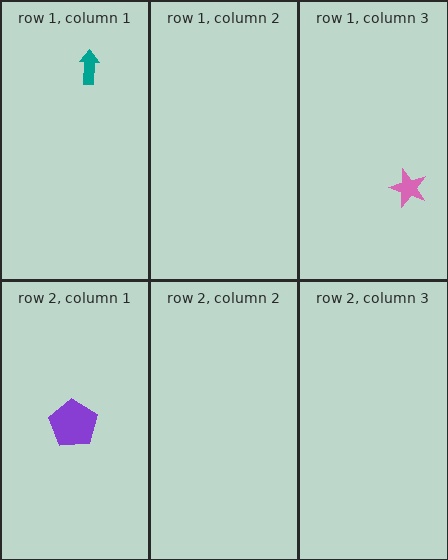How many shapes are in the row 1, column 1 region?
1.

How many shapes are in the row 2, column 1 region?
1.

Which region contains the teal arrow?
The row 1, column 1 region.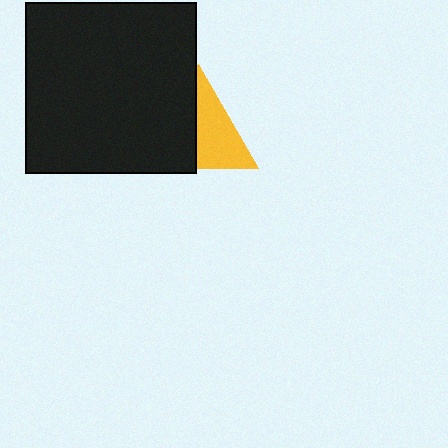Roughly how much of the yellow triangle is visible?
About half of it is visible (roughly 52%).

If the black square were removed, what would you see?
You would see the complete yellow triangle.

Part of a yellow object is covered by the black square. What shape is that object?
It is a triangle.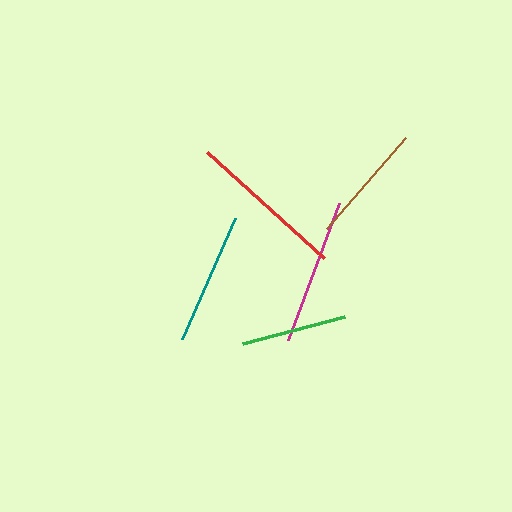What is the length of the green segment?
The green segment is approximately 106 pixels long.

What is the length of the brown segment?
The brown segment is approximately 120 pixels long.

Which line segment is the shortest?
The green line is the shortest at approximately 106 pixels.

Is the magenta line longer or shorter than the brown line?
The magenta line is longer than the brown line.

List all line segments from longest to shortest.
From longest to shortest: red, magenta, teal, brown, green.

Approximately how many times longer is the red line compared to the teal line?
The red line is approximately 1.2 times the length of the teal line.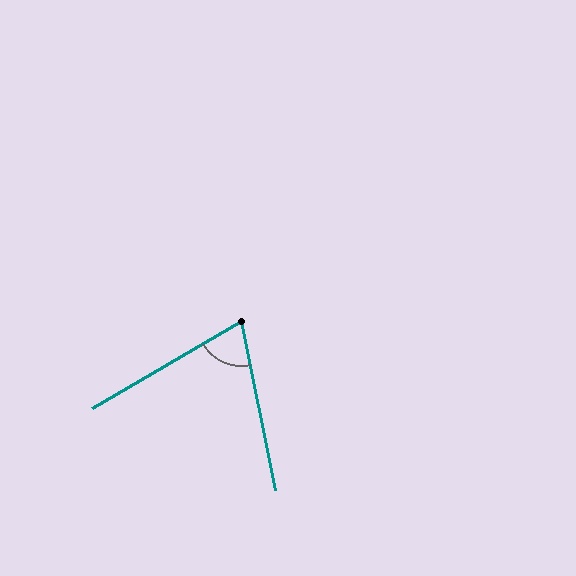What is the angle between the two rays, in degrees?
Approximately 71 degrees.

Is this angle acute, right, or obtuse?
It is acute.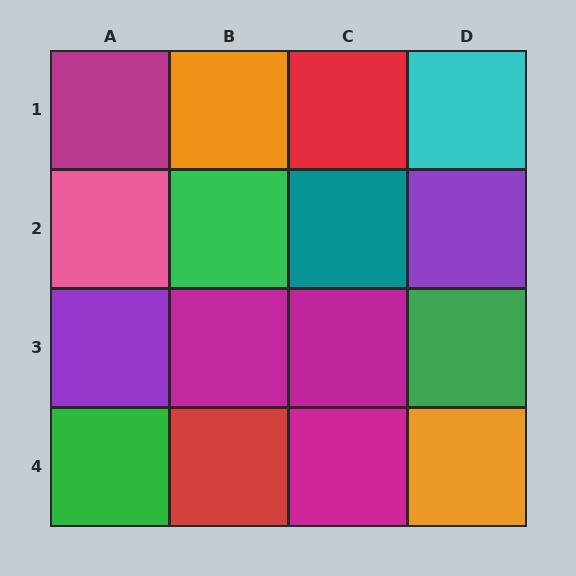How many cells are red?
2 cells are red.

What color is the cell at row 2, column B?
Green.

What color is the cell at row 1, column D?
Cyan.